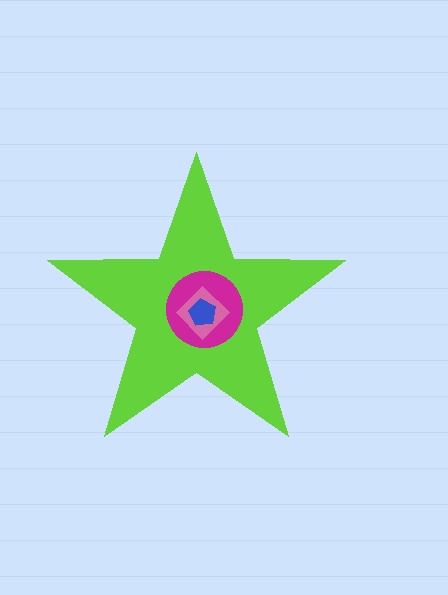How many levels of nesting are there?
4.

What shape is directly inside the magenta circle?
The pink diamond.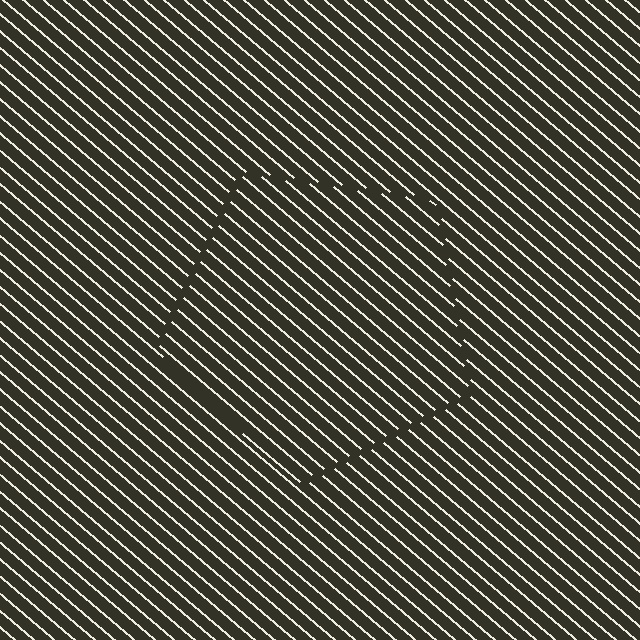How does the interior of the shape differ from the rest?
The interior of the shape contains the same grating, shifted by half a period — the contour is defined by the phase discontinuity where line-ends from the inner and outer gratings abut.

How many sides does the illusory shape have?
5 sides — the line-ends trace a pentagon.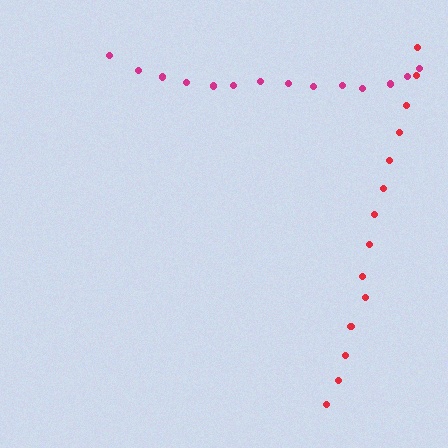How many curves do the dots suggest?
There are 2 distinct paths.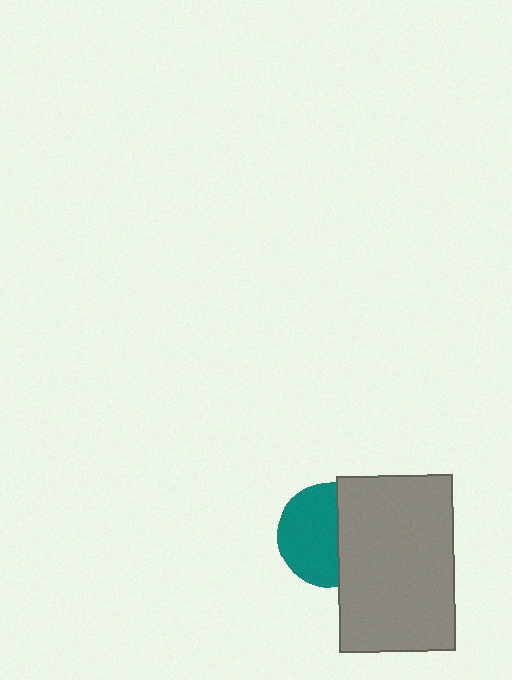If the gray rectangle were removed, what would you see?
You would see the complete teal circle.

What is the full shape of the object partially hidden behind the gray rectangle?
The partially hidden object is a teal circle.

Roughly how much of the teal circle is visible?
About half of it is visible (roughly 60%).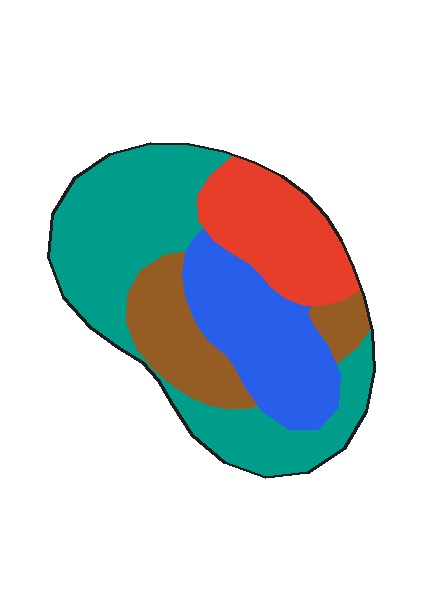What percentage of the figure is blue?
Blue covers roughly 20% of the figure.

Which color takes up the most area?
Teal, at roughly 40%.